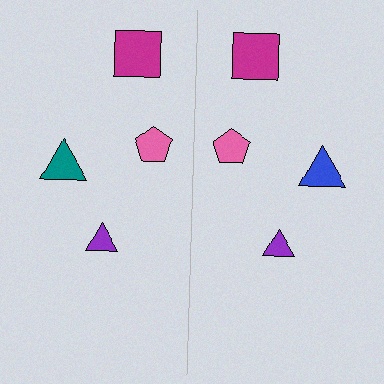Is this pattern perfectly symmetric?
No, the pattern is not perfectly symmetric. The blue triangle on the right side breaks the symmetry — its mirror counterpart is teal.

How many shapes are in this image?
There are 8 shapes in this image.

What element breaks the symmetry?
The blue triangle on the right side breaks the symmetry — its mirror counterpart is teal.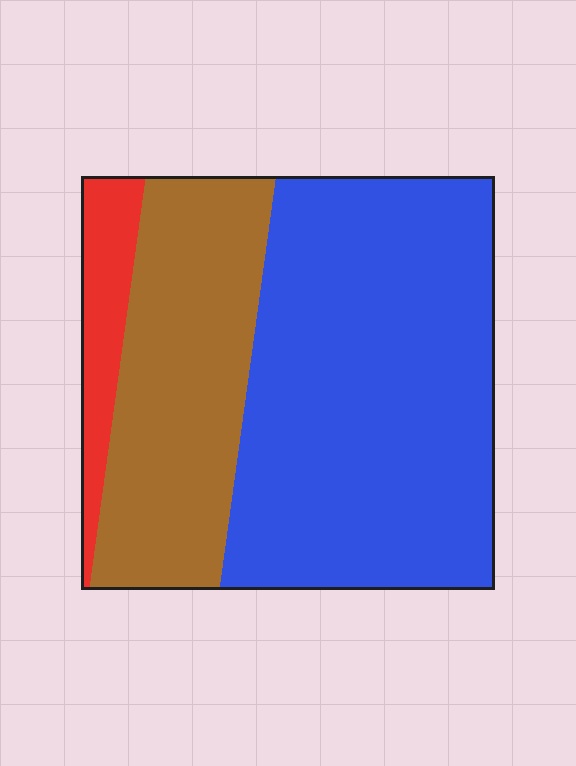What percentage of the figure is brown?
Brown takes up about one third (1/3) of the figure.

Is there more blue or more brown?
Blue.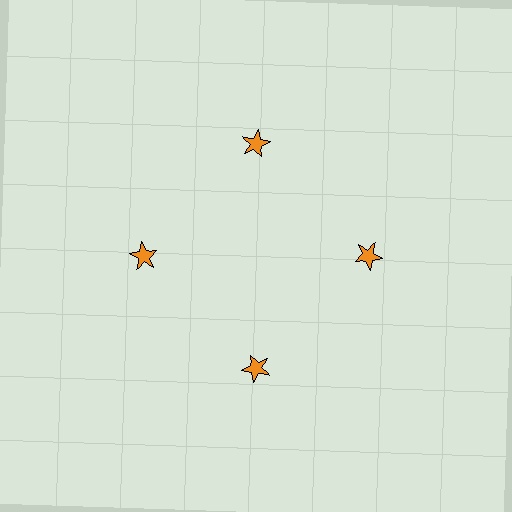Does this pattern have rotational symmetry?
Yes, this pattern has 4-fold rotational symmetry. It looks the same after rotating 90 degrees around the center.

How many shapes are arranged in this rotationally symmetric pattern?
There are 4 shapes, arranged in 4 groups of 1.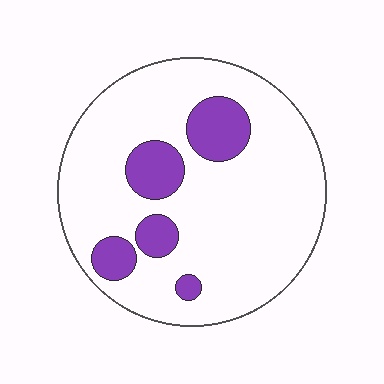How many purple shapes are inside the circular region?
5.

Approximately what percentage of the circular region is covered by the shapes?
Approximately 15%.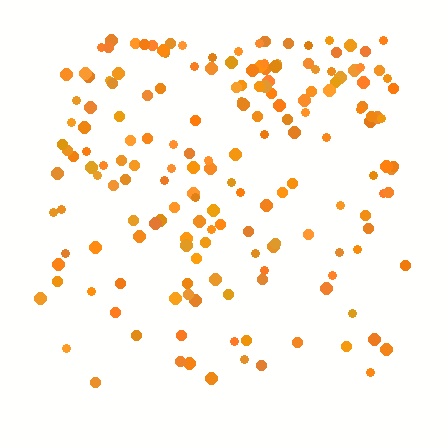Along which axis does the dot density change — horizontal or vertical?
Vertical.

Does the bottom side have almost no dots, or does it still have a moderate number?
Still a moderate number, just noticeably fewer than the top.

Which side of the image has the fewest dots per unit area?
The bottom.